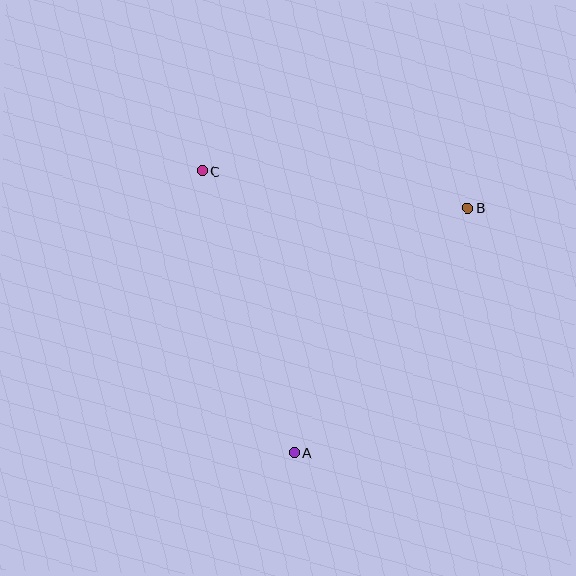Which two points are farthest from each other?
Points A and B are farthest from each other.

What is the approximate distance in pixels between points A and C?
The distance between A and C is approximately 296 pixels.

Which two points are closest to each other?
Points B and C are closest to each other.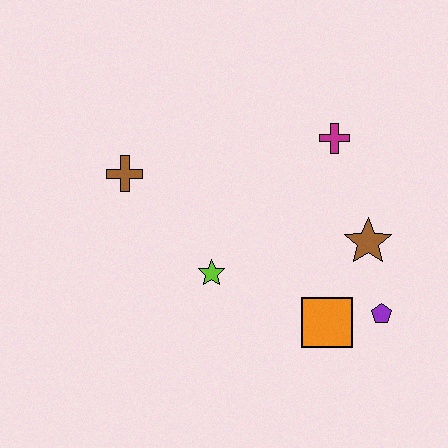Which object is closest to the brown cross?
The lime star is closest to the brown cross.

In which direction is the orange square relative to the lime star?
The orange square is to the right of the lime star.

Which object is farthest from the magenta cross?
The brown cross is farthest from the magenta cross.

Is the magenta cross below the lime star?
No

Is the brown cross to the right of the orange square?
No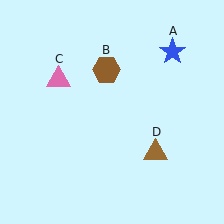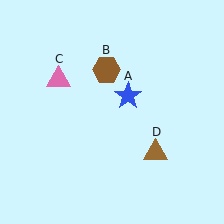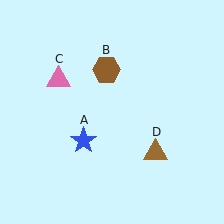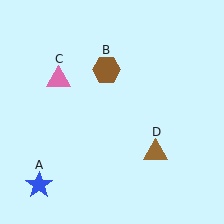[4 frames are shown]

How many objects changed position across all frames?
1 object changed position: blue star (object A).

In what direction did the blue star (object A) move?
The blue star (object A) moved down and to the left.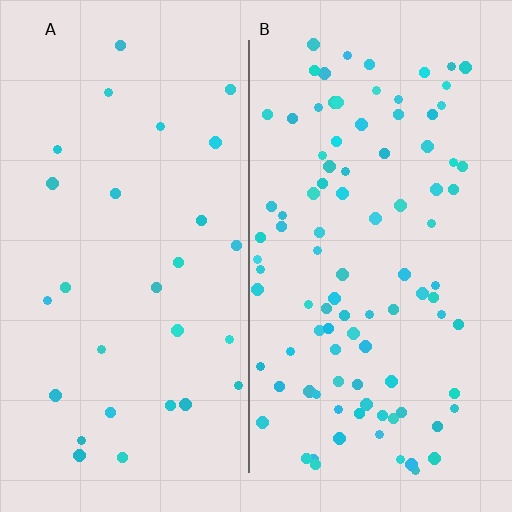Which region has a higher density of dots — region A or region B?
B (the right).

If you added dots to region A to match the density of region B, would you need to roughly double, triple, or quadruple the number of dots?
Approximately triple.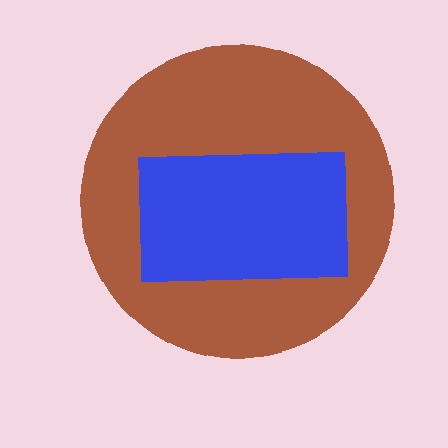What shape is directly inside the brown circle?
The blue rectangle.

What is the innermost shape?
The blue rectangle.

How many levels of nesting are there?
2.